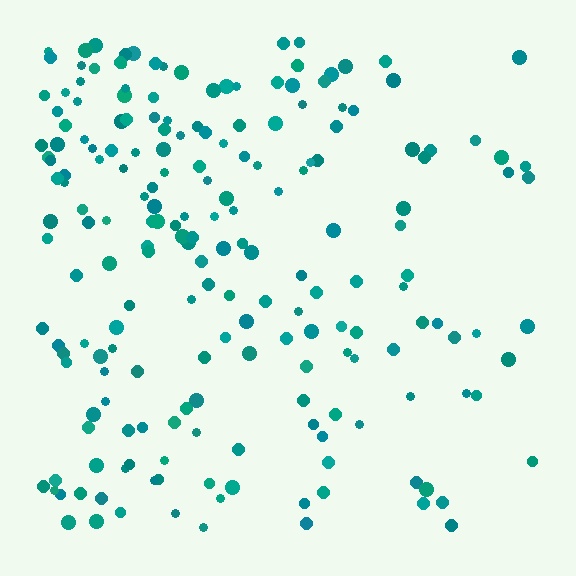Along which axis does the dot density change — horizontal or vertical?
Horizontal.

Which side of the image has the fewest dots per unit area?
The right.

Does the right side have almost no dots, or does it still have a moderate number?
Still a moderate number, just noticeably fewer than the left.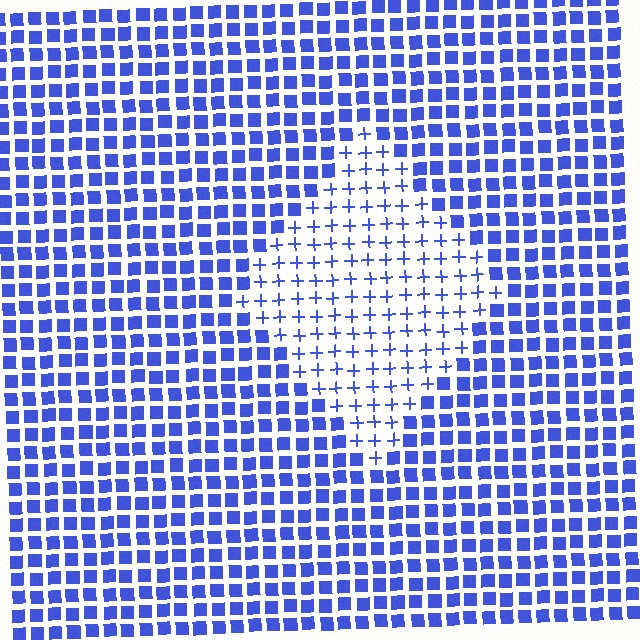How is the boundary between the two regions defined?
The boundary is defined by a change in element shape: plus signs inside vs. squares outside. All elements share the same color and spacing.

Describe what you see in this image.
The image is filled with small blue elements arranged in a uniform grid. A diamond-shaped region contains plus signs, while the surrounding area contains squares. The boundary is defined purely by the change in element shape.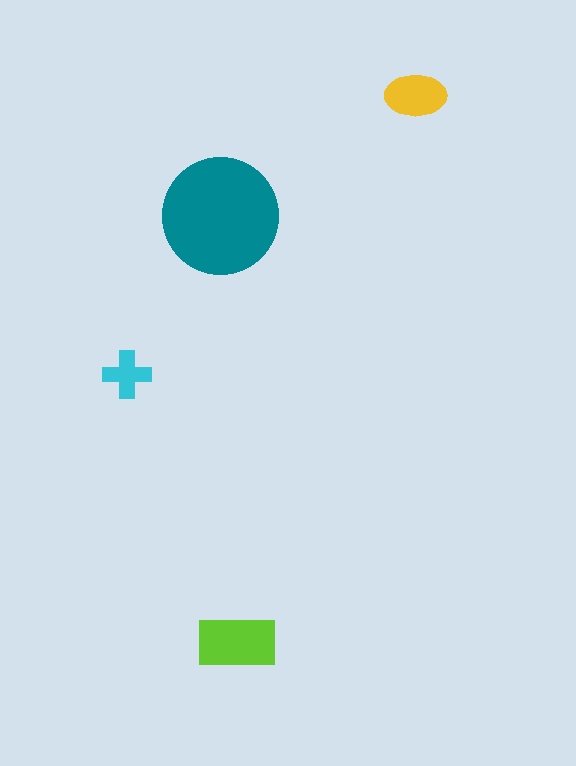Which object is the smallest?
The cyan cross.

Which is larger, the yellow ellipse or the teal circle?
The teal circle.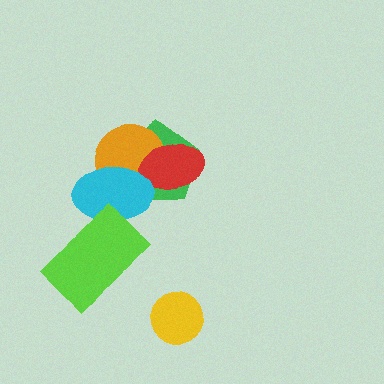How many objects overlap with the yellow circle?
0 objects overlap with the yellow circle.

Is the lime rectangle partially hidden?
No, no other shape covers it.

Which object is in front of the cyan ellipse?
The lime rectangle is in front of the cyan ellipse.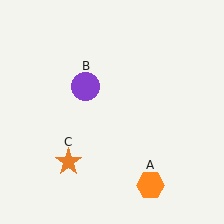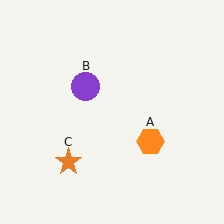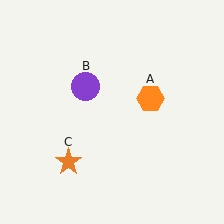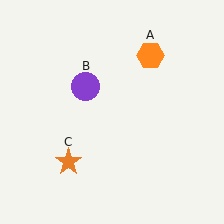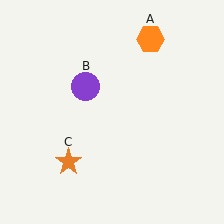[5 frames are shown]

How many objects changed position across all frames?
1 object changed position: orange hexagon (object A).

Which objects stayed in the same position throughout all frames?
Purple circle (object B) and orange star (object C) remained stationary.